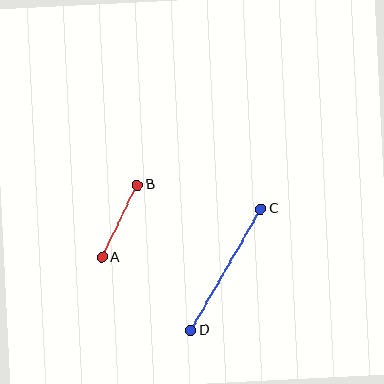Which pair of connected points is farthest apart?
Points C and D are farthest apart.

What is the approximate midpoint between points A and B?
The midpoint is at approximately (120, 221) pixels.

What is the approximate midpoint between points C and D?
The midpoint is at approximately (226, 270) pixels.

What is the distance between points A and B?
The distance is approximately 80 pixels.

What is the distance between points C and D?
The distance is approximately 140 pixels.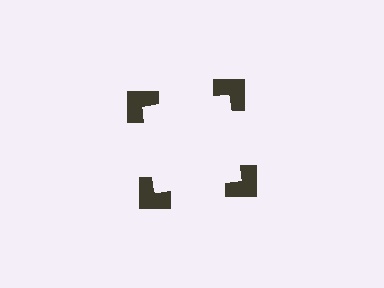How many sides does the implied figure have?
4 sides.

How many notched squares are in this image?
There are 4 — one at each vertex of the illusory square.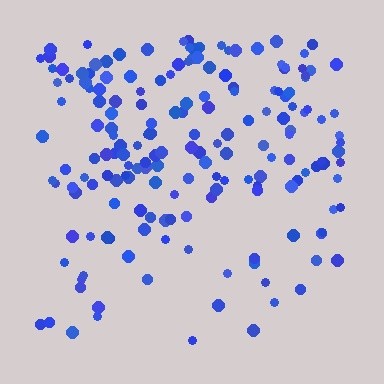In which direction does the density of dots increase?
From bottom to top, with the top side densest.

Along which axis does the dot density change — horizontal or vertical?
Vertical.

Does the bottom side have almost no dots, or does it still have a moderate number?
Still a moderate number, just noticeably fewer than the top.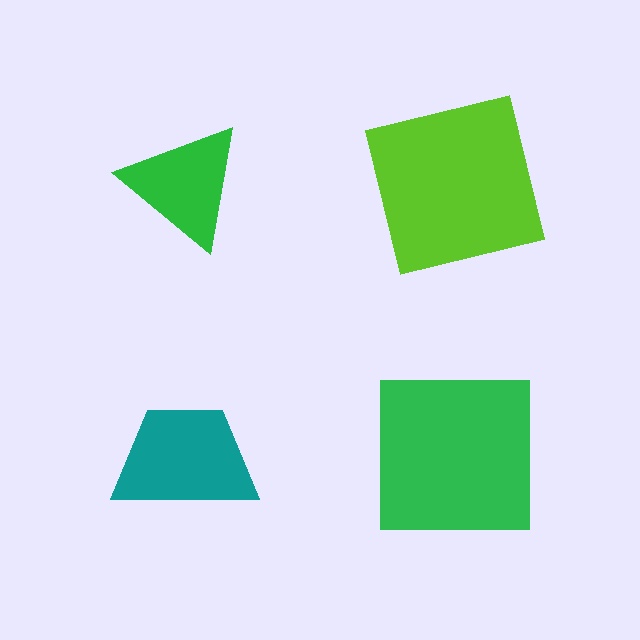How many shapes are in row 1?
2 shapes.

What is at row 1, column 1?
A green triangle.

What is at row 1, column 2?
A lime square.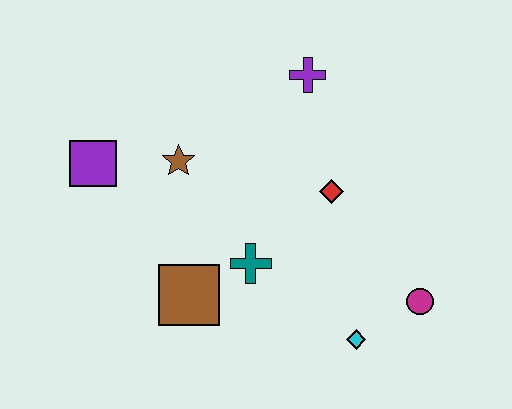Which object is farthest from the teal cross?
The purple cross is farthest from the teal cross.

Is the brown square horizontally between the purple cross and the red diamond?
No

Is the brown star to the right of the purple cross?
No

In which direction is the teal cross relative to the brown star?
The teal cross is below the brown star.